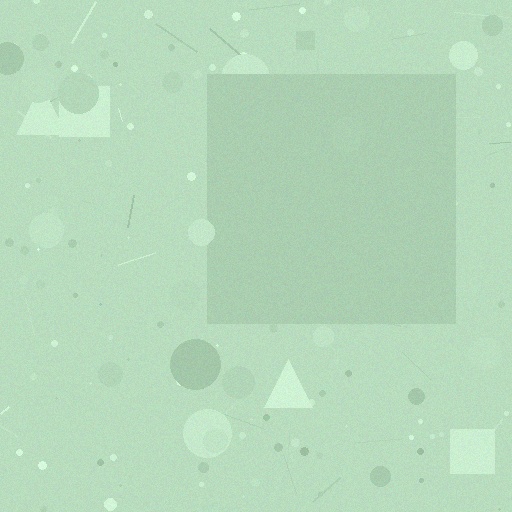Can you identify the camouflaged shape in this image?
The camouflaged shape is a square.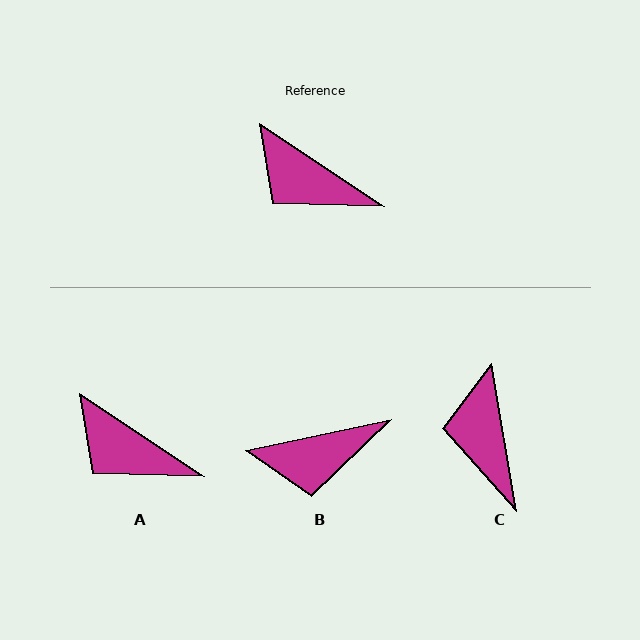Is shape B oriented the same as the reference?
No, it is off by about 46 degrees.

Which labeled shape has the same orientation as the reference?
A.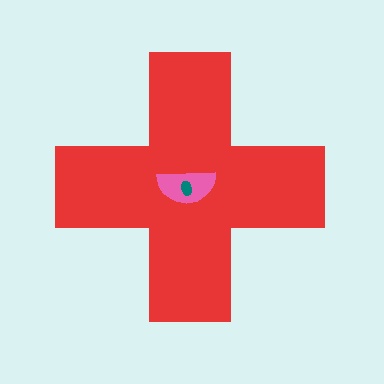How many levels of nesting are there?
3.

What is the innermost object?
The teal ellipse.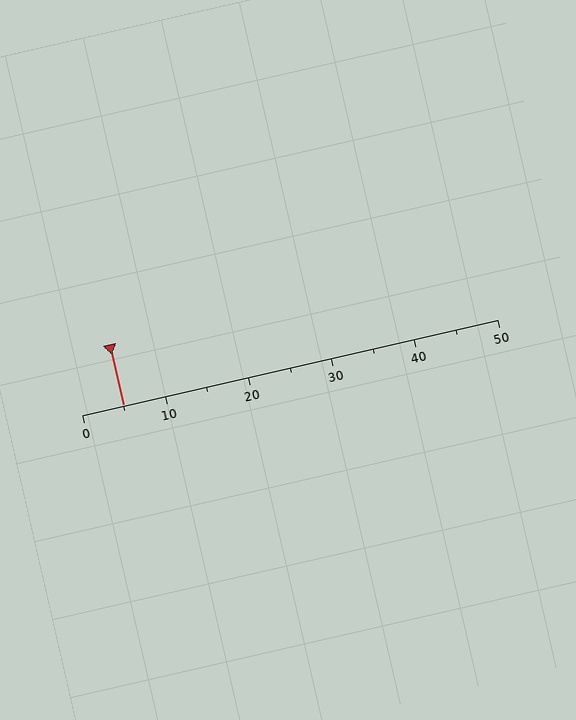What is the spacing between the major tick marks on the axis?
The major ticks are spaced 10 apart.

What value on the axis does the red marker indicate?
The marker indicates approximately 5.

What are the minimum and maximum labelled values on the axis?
The axis runs from 0 to 50.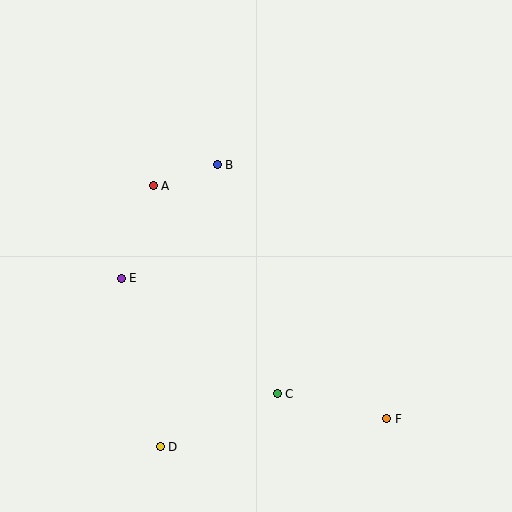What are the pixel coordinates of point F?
Point F is at (387, 419).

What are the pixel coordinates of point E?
Point E is at (121, 278).